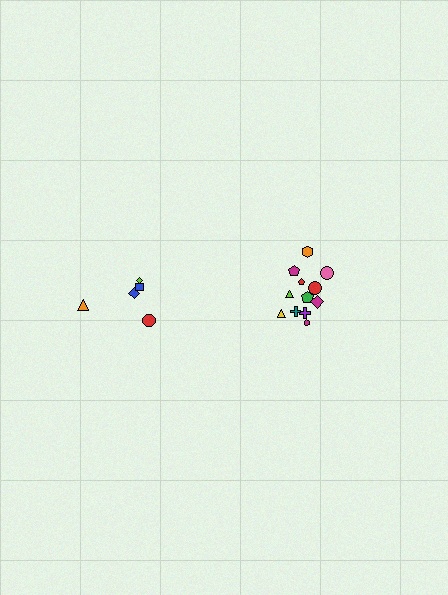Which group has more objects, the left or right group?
The right group.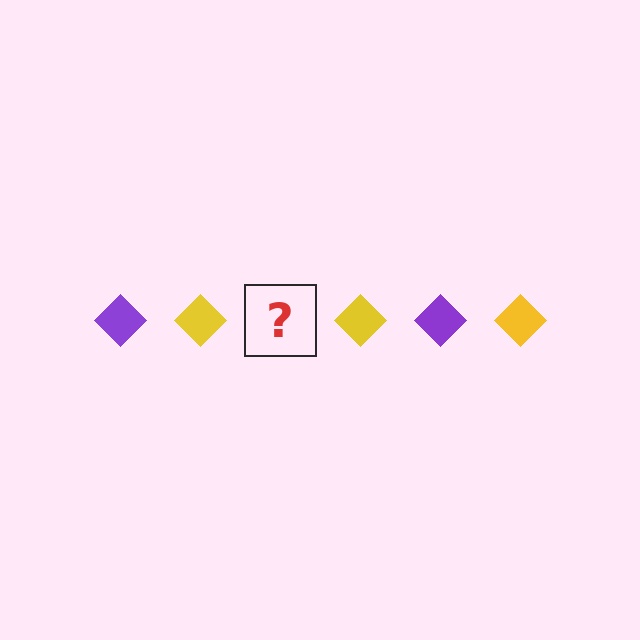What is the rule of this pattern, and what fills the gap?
The rule is that the pattern cycles through purple, yellow diamonds. The gap should be filled with a purple diamond.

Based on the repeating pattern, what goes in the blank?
The blank should be a purple diamond.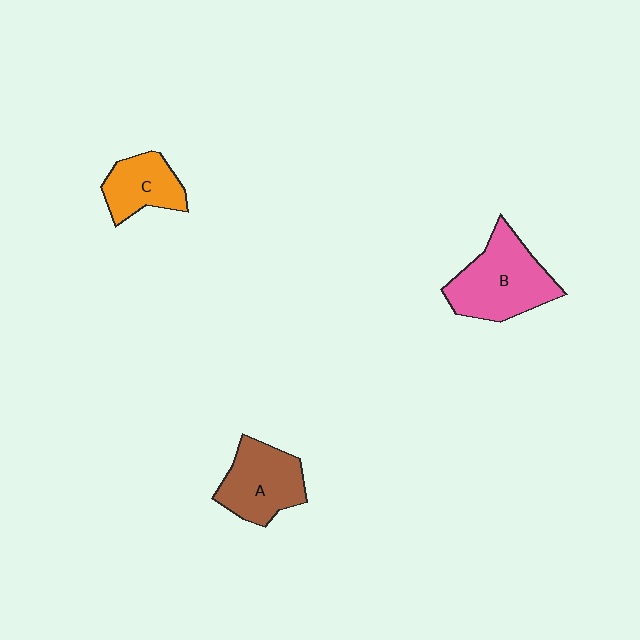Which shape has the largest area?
Shape B (pink).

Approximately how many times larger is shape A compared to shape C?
Approximately 1.3 times.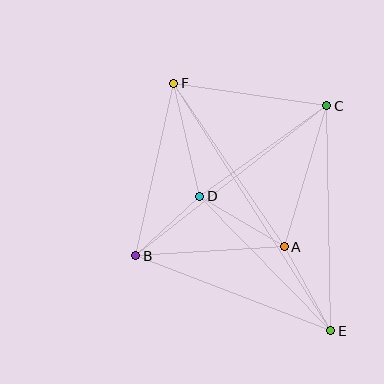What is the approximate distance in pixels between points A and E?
The distance between A and E is approximately 96 pixels.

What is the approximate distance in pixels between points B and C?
The distance between B and C is approximately 243 pixels.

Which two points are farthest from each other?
Points E and F are farthest from each other.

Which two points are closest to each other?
Points B and D are closest to each other.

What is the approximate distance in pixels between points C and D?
The distance between C and D is approximately 156 pixels.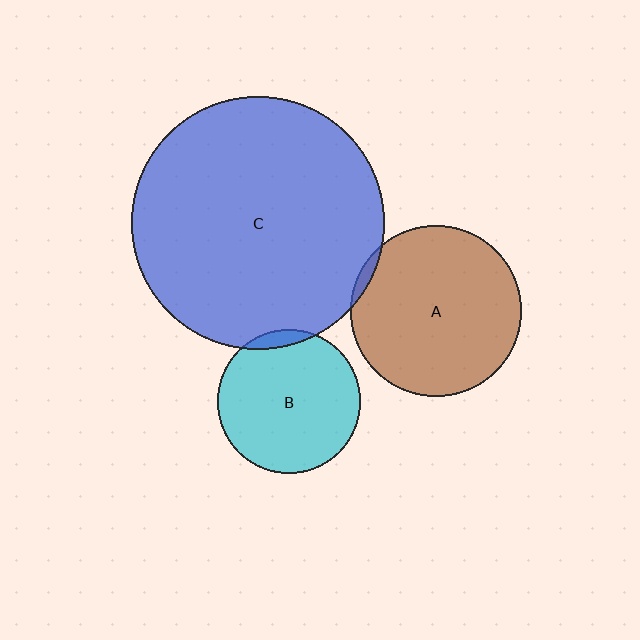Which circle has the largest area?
Circle C (blue).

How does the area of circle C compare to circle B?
Approximately 3.1 times.